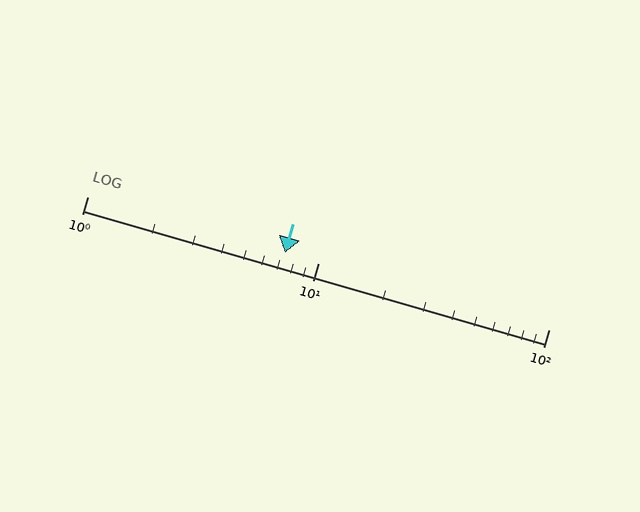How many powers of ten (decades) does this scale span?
The scale spans 2 decades, from 1 to 100.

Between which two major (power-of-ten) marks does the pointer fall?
The pointer is between 1 and 10.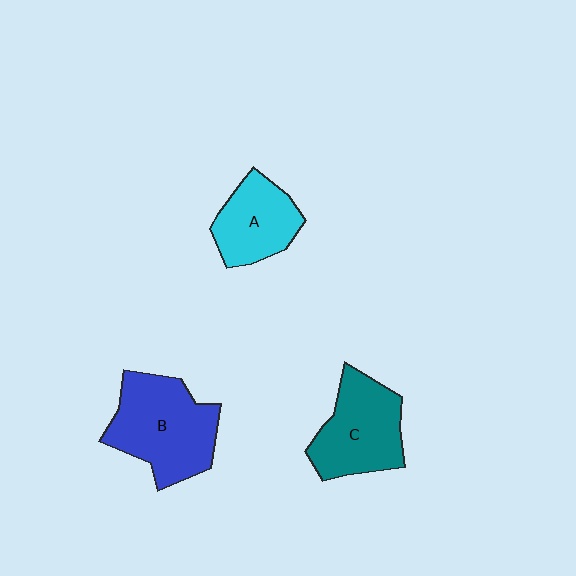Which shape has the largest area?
Shape B (blue).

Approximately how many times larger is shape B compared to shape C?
Approximately 1.2 times.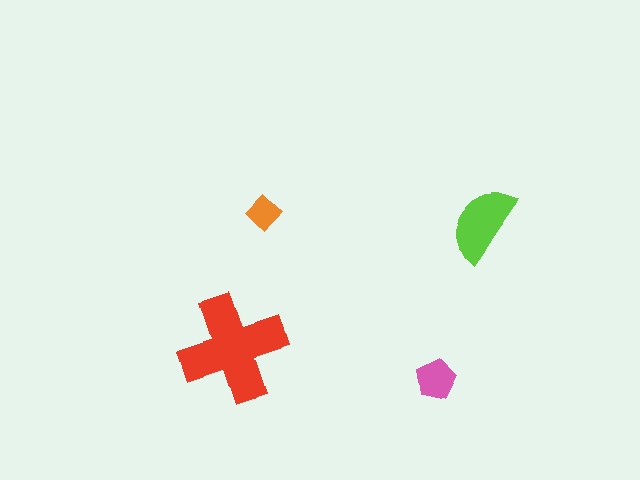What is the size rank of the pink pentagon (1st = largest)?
3rd.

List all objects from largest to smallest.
The red cross, the lime semicircle, the pink pentagon, the orange diamond.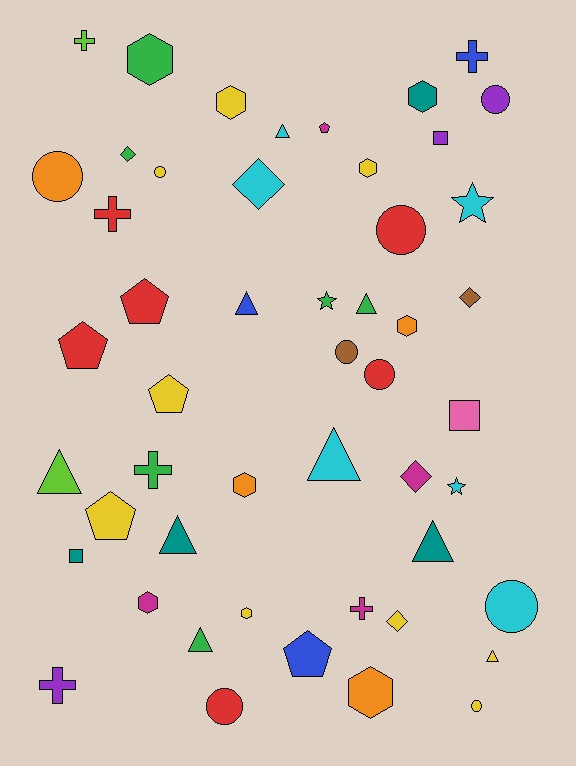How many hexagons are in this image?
There are 9 hexagons.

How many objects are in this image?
There are 50 objects.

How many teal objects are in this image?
There are 4 teal objects.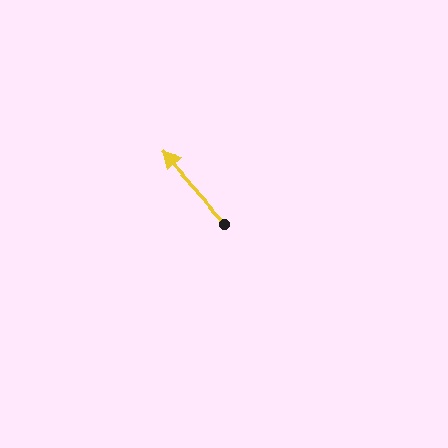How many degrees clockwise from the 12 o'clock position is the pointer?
Approximately 319 degrees.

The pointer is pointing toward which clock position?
Roughly 11 o'clock.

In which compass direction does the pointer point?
Northwest.